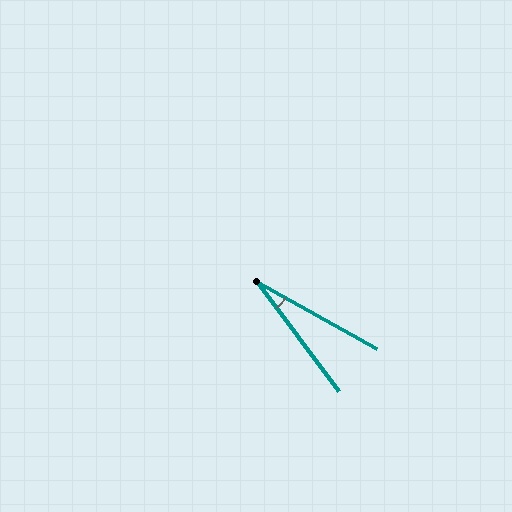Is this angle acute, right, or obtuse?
It is acute.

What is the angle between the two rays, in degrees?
Approximately 24 degrees.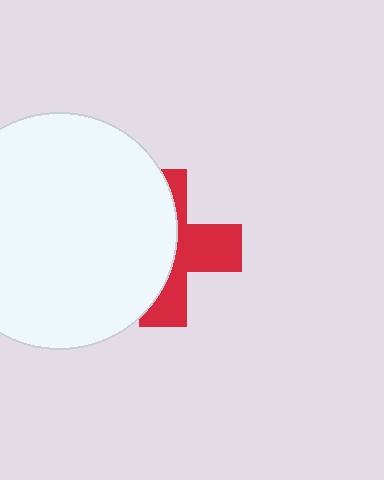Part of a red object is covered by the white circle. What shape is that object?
It is a cross.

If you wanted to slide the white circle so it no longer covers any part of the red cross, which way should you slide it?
Slide it left — that is the most direct way to separate the two shapes.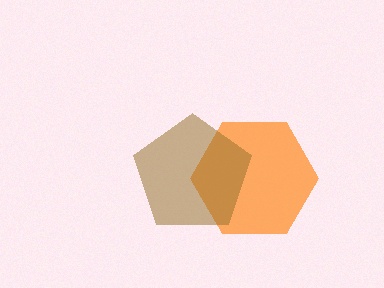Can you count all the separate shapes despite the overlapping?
Yes, there are 2 separate shapes.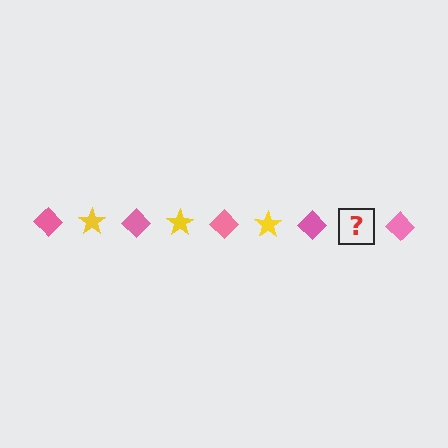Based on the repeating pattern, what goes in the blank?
The blank should be a yellow star.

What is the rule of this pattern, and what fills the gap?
The rule is that the pattern alternates between pink diamond and yellow star. The gap should be filled with a yellow star.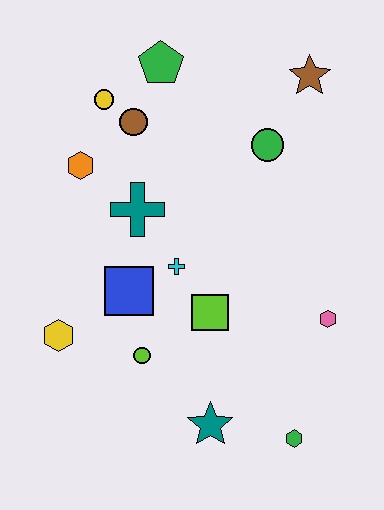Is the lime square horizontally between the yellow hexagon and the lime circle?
No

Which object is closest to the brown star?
The green circle is closest to the brown star.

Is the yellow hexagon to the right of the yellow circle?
No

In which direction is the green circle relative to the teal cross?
The green circle is to the right of the teal cross.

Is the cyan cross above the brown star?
No